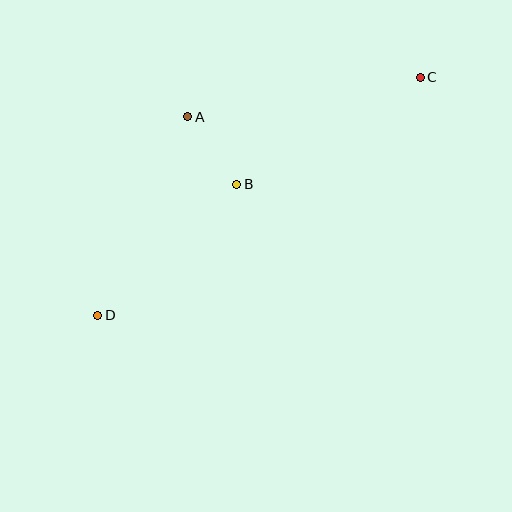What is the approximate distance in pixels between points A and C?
The distance between A and C is approximately 236 pixels.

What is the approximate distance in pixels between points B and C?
The distance between B and C is approximately 212 pixels.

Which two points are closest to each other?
Points A and B are closest to each other.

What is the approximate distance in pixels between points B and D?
The distance between B and D is approximately 191 pixels.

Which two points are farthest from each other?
Points C and D are farthest from each other.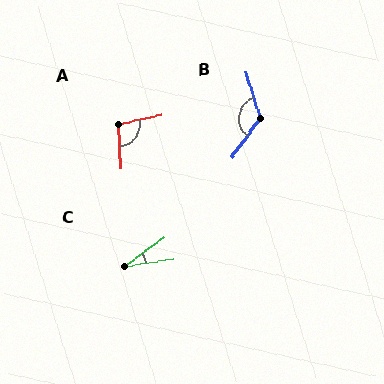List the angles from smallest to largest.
C (28°), A (99°), B (127°).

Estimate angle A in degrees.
Approximately 99 degrees.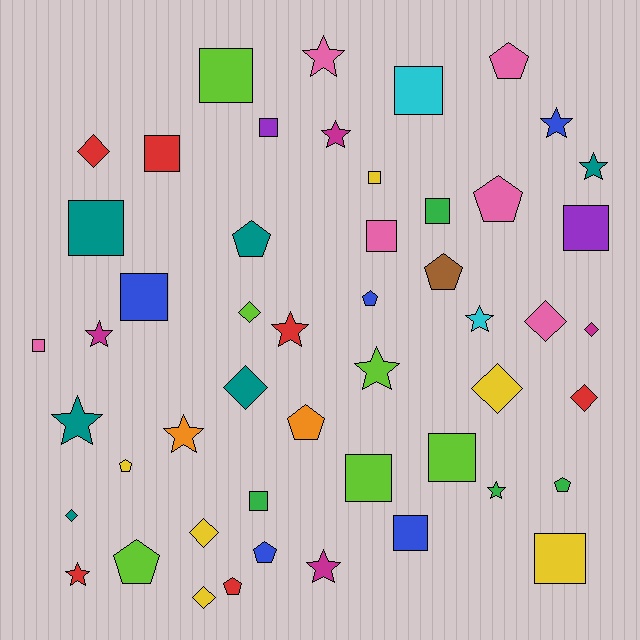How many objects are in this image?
There are 50 objects.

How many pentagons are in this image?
There are 11 pentagons.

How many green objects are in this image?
There are 4 green objects.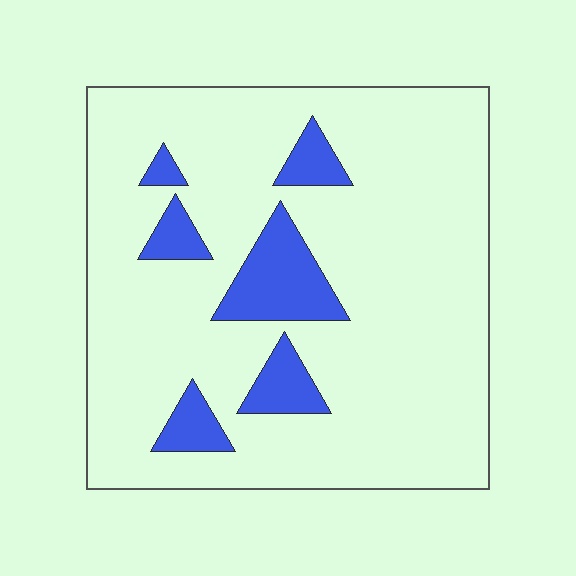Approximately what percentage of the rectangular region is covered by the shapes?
Approximately 15%.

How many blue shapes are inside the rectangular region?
6.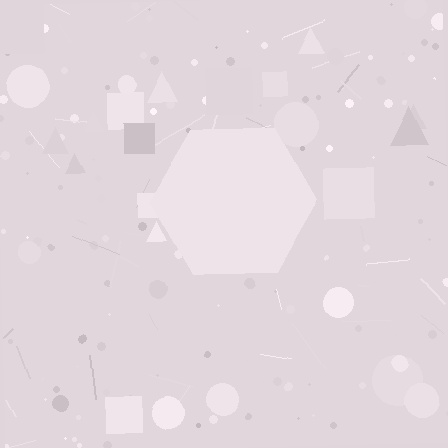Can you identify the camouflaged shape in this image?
The camouflaged shape is a hexagon.